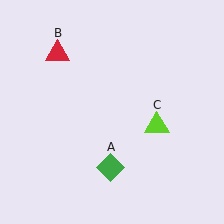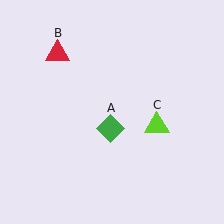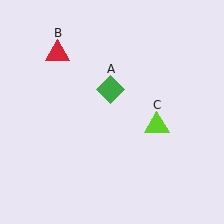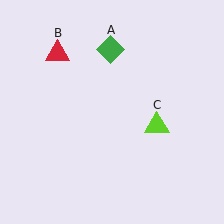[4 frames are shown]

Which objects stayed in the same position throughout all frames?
Red triangle (object B) and lime triangle (object C) remained stationary.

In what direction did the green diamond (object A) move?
The green diamond (object A) moved up.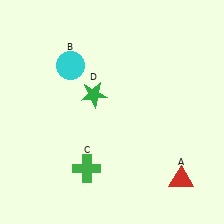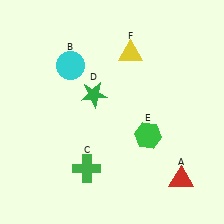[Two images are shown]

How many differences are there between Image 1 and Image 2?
There are 2 differences between the two images.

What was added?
A green hexagon (E), a yellow triangle (F) were added in Image 2.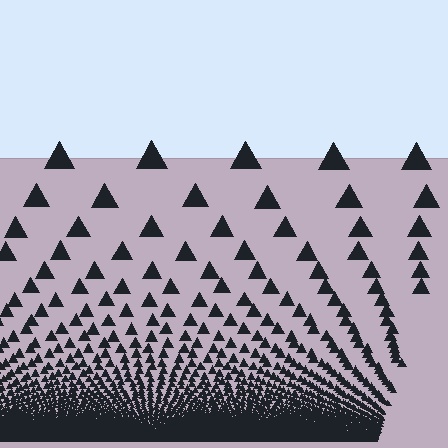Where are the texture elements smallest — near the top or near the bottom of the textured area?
Near the bottom.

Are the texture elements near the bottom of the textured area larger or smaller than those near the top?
Smaller. The gradient is inverted — elements near the bottom are smaller and denser.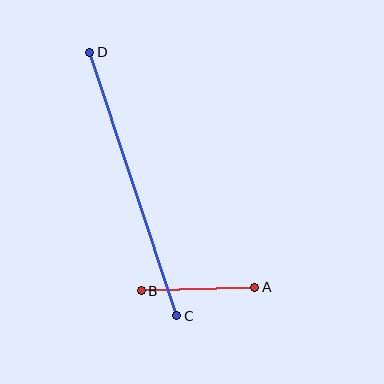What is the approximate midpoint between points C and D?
The midpoint is at approximately (133, 184) pixels.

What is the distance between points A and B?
The distance is approximately 114 pixels.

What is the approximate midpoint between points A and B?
The midpoint is at approximately (198, 289) pixels.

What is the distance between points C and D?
The distance is approximately 278 pixels.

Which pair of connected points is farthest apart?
Points C and D are farthest apart.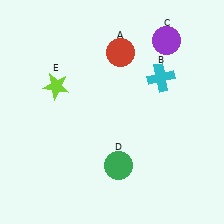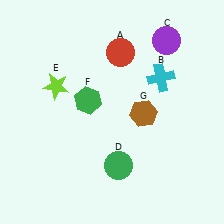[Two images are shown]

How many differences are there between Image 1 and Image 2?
There are 2 differences between the two images.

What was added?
A green hexagon (F), a brown hexagon (G) were added in Image 2.